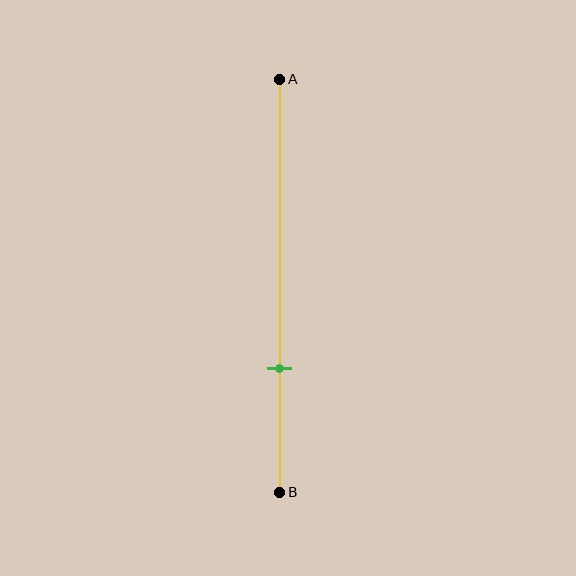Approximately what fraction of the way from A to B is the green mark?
The green mark is approximately 70% of the way from A to B.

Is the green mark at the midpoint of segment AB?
No, the mark is at about 70% from A, not at the 50% midpoint.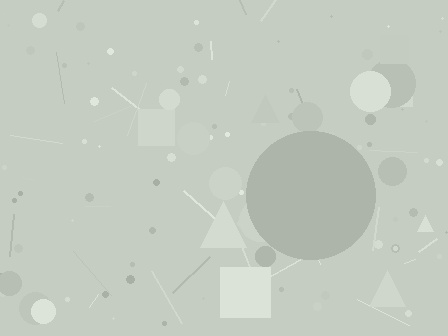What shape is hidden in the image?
A circle is hidden in the image.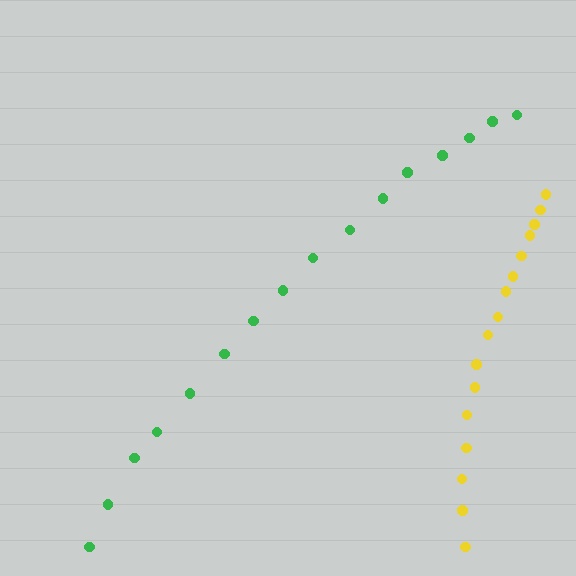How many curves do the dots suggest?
There are 2 distinct paths.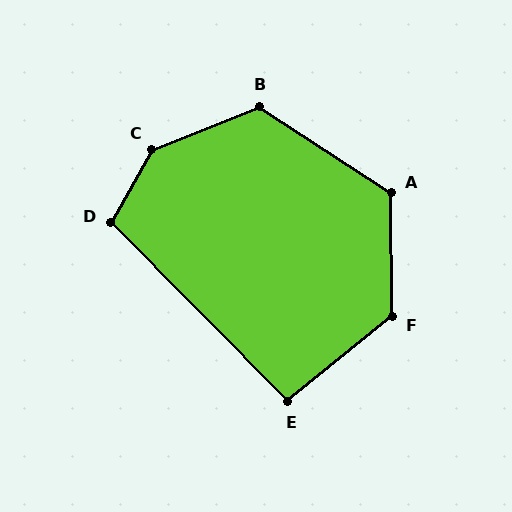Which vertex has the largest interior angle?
C, at approximately 141 degrees.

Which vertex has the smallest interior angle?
E, at approximately 95 degrees.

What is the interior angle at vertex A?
Approximately 124 degrees (obtuse).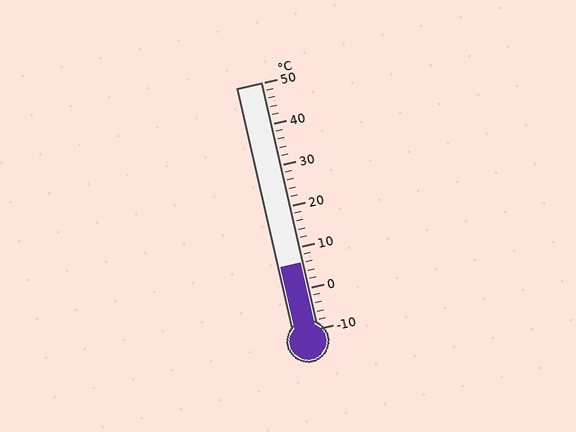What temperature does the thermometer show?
The thermometer shows approximately 6°C.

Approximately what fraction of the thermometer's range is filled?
The thermometer is filled to approximately 25% of its range.